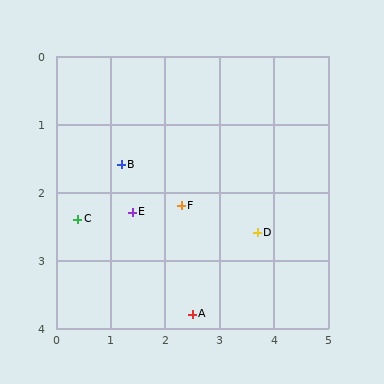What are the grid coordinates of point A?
Point A is at approximately (2.5, 3.8).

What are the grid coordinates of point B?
Point B is at approximately (1.2, 1.6).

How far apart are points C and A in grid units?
Points C and A are about 2.5 grid units apart.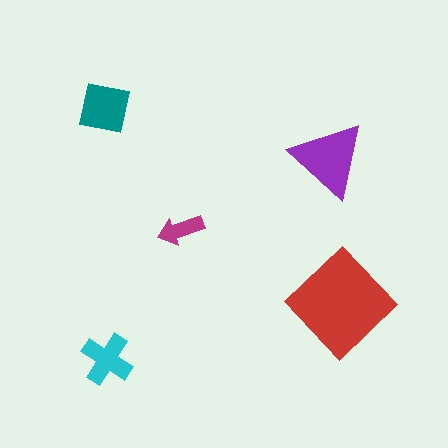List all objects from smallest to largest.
The magenta arrow, the cyan cross, the teal square, the purple triangle, the red diamond.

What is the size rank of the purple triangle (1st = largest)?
2nd.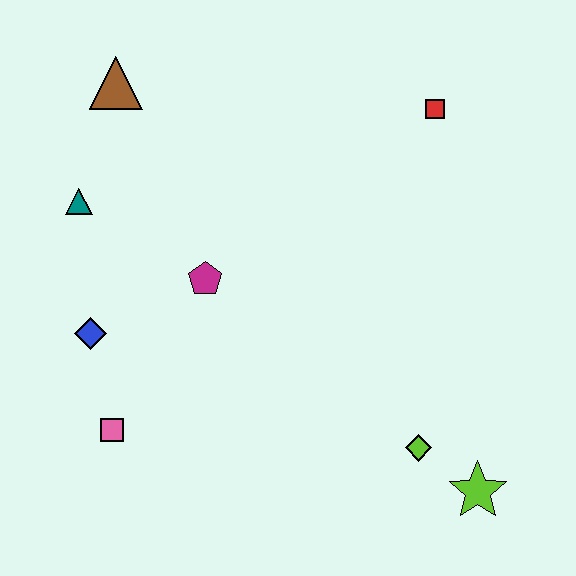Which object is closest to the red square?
The magenta pentagon is closest to the red square.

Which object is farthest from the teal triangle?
The lime star is farthest from the teal triangle.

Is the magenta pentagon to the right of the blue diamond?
Yes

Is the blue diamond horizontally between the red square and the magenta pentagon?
No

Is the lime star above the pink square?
No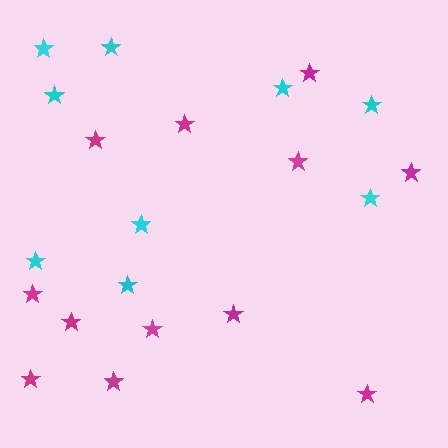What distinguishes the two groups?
There are 2 groups: one group of magenta stars (12) and one group of cyan stars (9).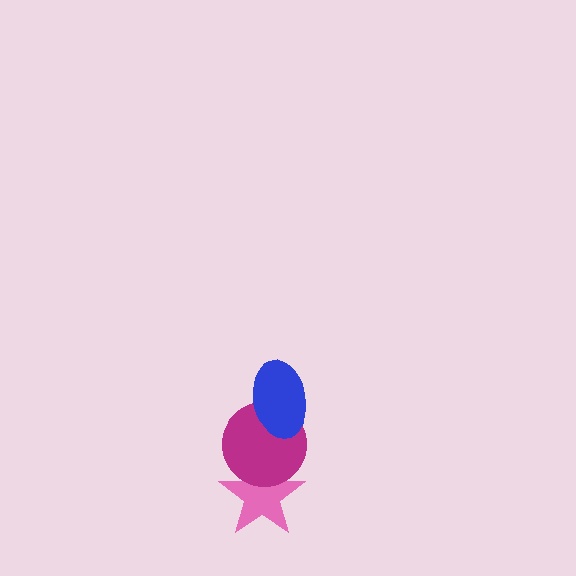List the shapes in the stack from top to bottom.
From top to bottom: the blue ellipse, the magenta circle, the pink star.